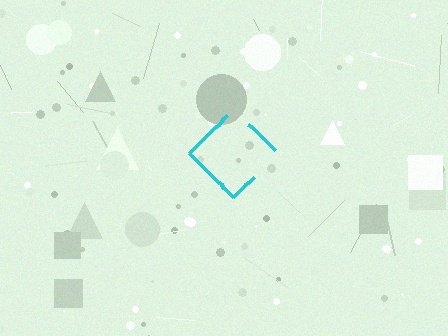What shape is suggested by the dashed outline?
The dashed outline suggests a diamond.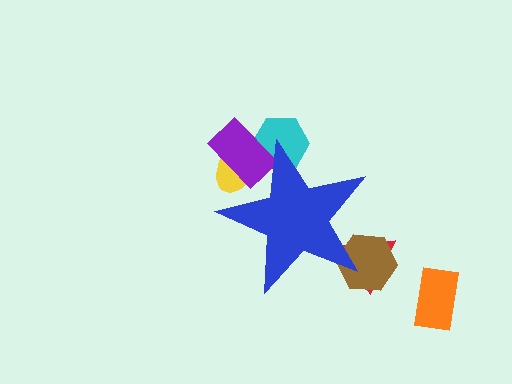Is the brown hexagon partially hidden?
Yes, the brown hexagon is partially hidden behind the blue star.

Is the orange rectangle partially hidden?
No, the orange rectangle is fully visible.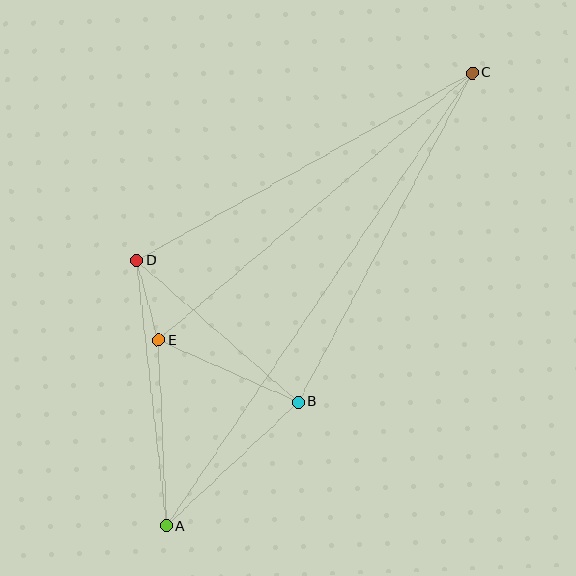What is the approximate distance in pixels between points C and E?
The distance between C and E is approximately 412 pixels.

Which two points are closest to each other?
Points D and E are closest to each other.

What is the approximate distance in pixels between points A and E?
The distance between A and E is approximately 186 pixels.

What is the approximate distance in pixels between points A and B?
The distance between A and B is approximately 181 pixels.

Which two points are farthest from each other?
Points A and C are farthest from each other.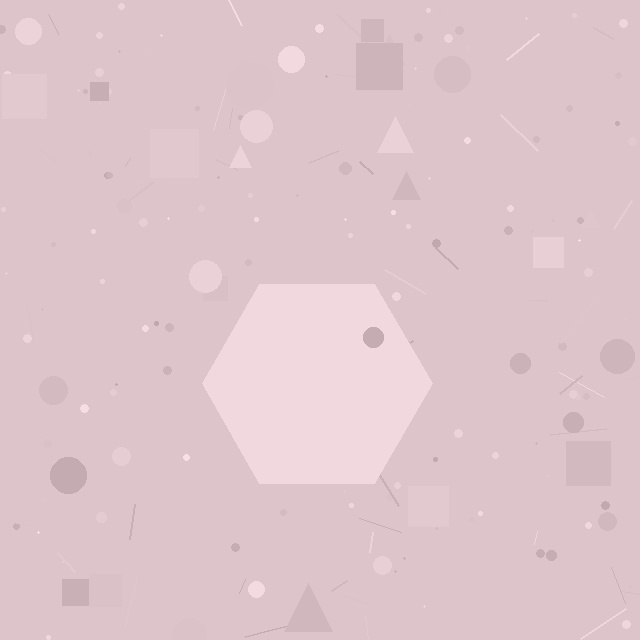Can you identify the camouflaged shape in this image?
The camouflaged shape is a hexagon.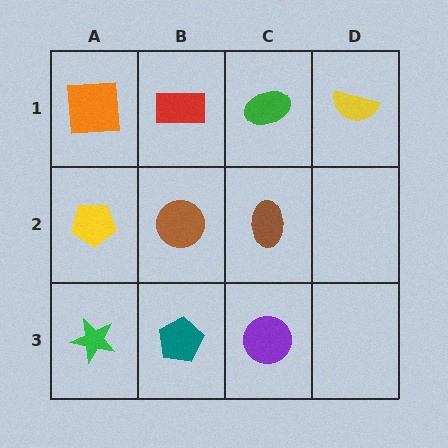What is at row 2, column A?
A yellow pentagon.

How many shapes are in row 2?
3 shapes.